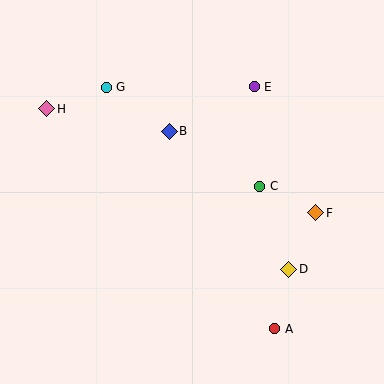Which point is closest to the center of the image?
Point B at (169, 131) is closest to the center.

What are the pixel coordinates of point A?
Point A is at (275, 329).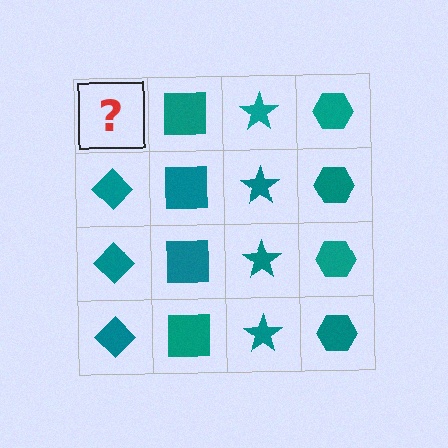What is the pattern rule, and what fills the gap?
The rule is that each column has a consistent shape. The gap should be filled with a teal diamond.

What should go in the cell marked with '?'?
The missing cell should contain a teal diamond.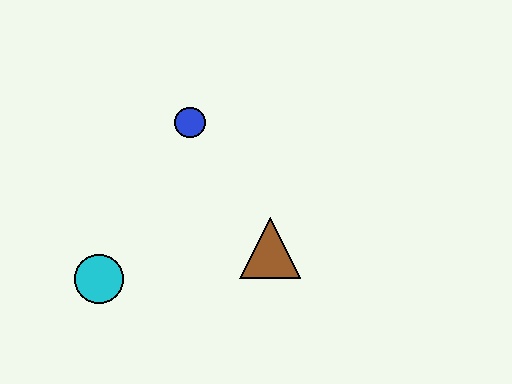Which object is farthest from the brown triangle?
The cyan circle is farthest from the brown triangle.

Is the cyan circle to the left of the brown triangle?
Yes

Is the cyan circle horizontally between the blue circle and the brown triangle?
No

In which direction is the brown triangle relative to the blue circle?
The brown triangle is below the blue circle.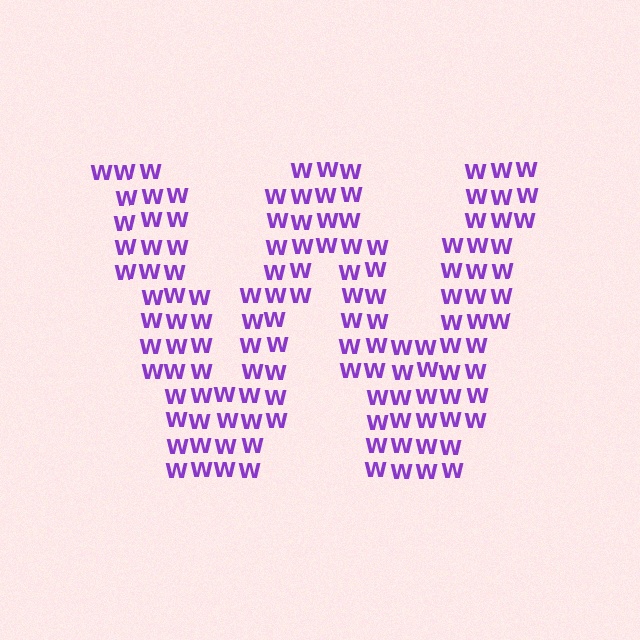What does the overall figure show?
The overall figure shows the letter W.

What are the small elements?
The small elements are letter W's.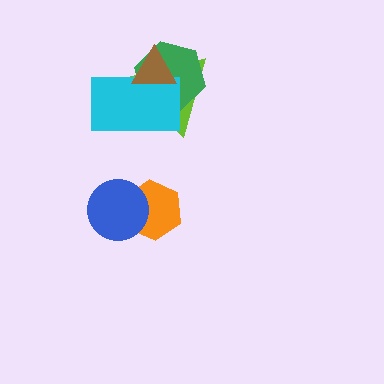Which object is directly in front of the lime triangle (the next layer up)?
The green hexagon is directly in front of the lime triangle.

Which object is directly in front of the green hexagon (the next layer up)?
The cyan rectangle is directly in front of the green hexagon.